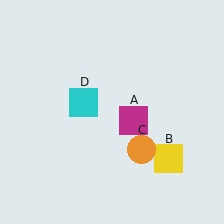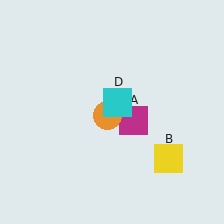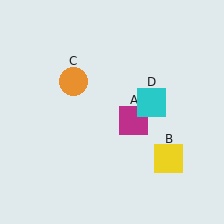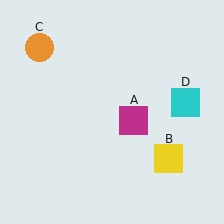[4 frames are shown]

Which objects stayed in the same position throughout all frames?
Magenta square (object A) and yellow square (object B) remained stationary.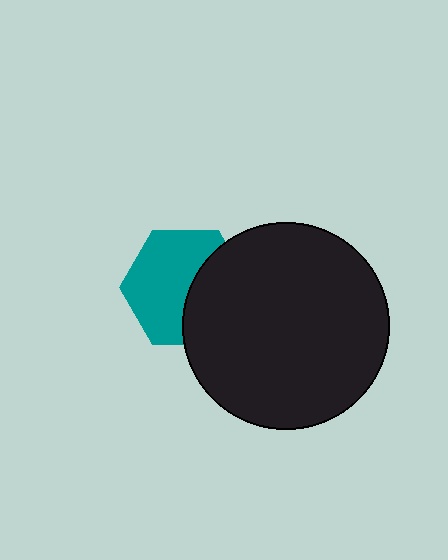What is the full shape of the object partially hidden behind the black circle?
The partially hidden object is a teal hexagon.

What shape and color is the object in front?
The object in front is a black circle.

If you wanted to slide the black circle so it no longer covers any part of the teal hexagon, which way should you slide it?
Slide it right — that is the most direct way to separate the two shapes.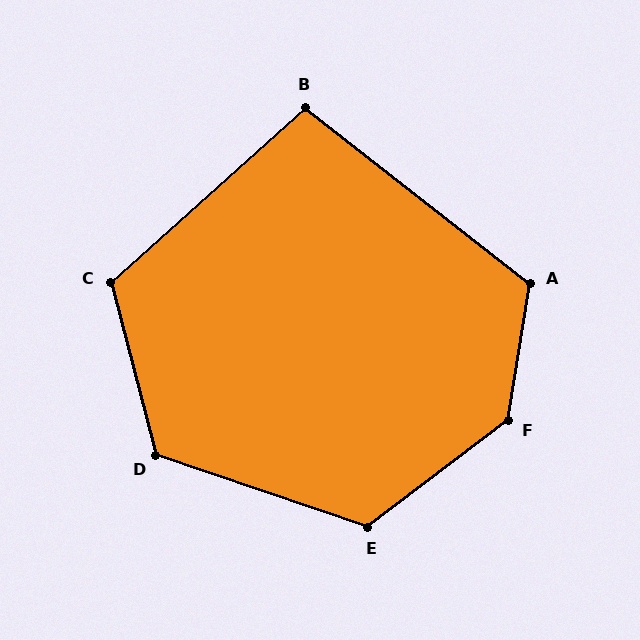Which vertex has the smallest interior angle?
B, at approximately 100 degrees.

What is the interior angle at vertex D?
Approximately 124 degrees (obtuse).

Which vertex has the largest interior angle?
F, at approximately 136 degrees.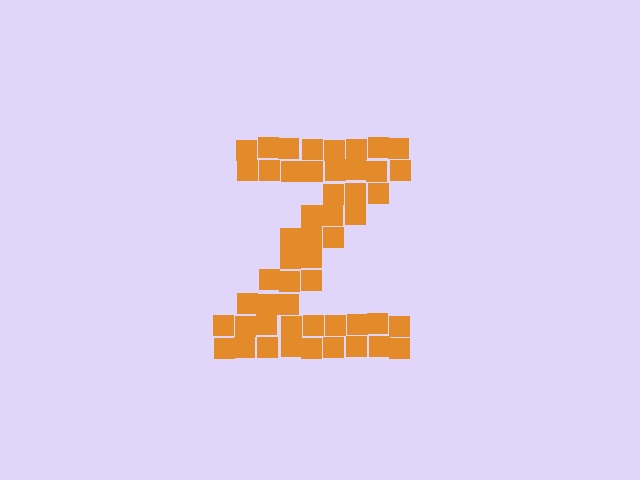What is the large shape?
The large shape is the letter Z.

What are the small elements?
The small elements are squares.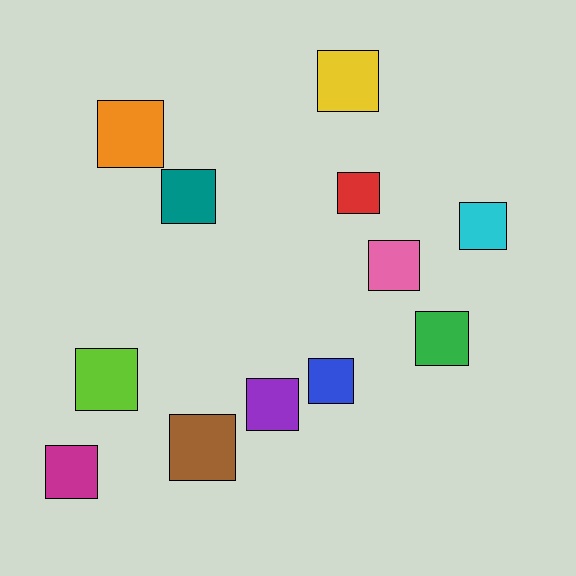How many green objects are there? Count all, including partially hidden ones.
There is 1 green object.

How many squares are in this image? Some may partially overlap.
There are 12 squares.